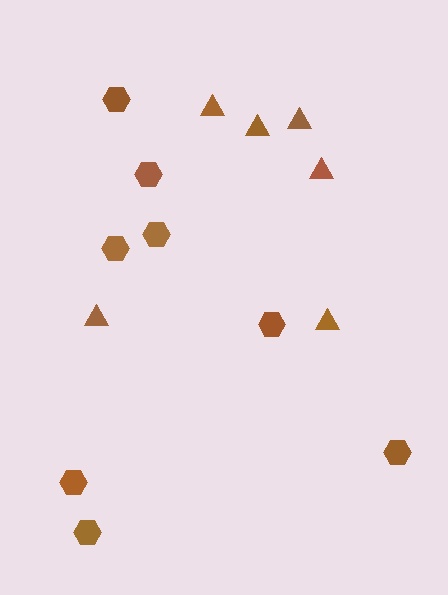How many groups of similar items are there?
There are 2 groups: one group of triangles (6) and one group of hexagons (8).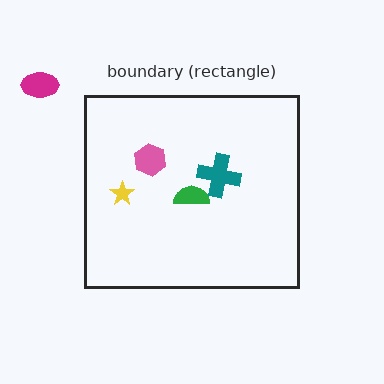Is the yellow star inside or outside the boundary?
Inside.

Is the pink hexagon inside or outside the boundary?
Inside.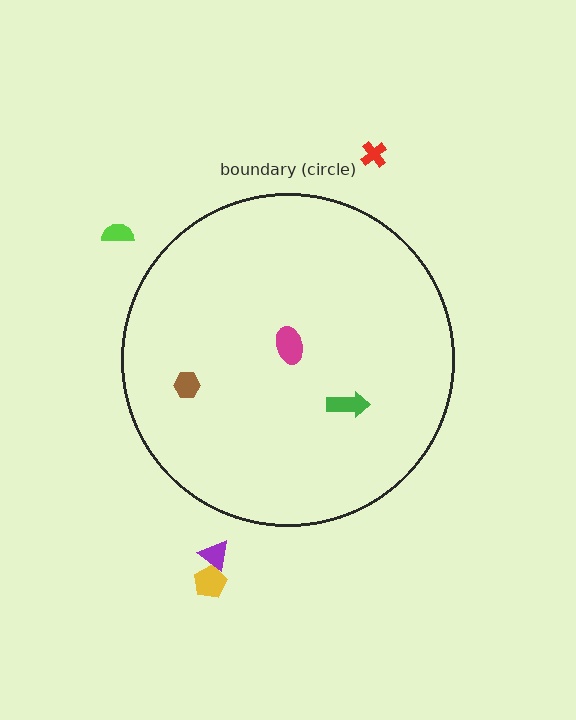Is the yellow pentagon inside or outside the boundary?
Outside.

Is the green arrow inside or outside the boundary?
Inside.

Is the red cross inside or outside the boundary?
Outside.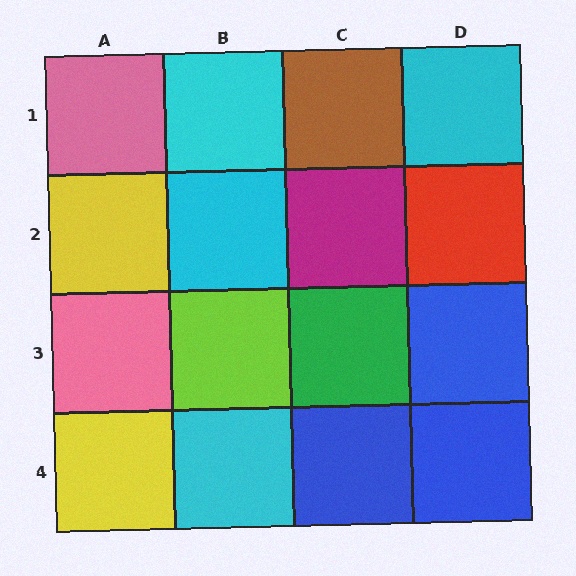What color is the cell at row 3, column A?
Pink.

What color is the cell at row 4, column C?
Blue.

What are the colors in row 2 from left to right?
Yellow, cyan, magenta, red.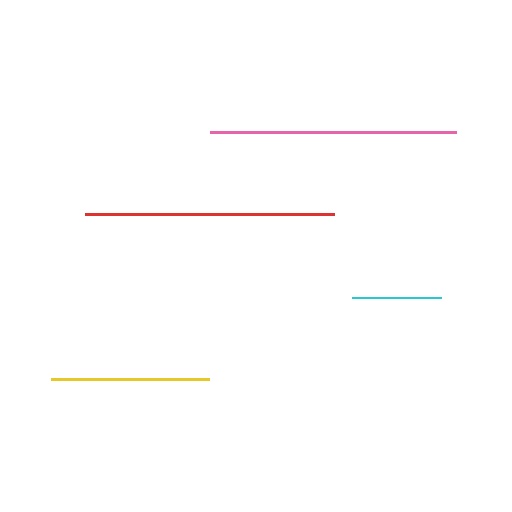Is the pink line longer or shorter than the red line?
The red line is longer than the pink line.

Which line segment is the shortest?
The cyan line is the shortest at approximately 88 pixels.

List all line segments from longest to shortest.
From longest to shortest: red, pink, yellow, cyan.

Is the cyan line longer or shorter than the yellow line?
The yellow line is longer than the cyan line.